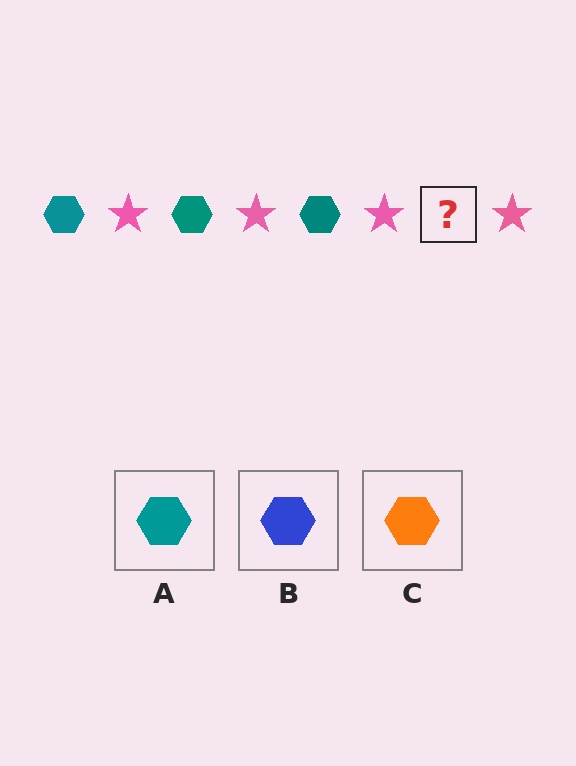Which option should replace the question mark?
Option A.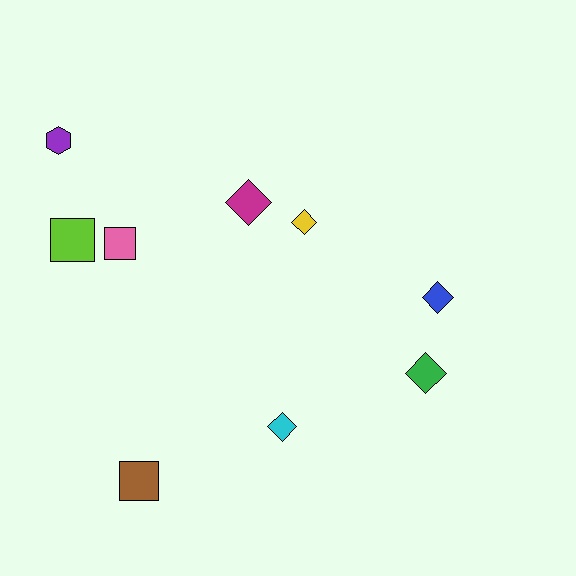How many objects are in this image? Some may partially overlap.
There are 9 objects.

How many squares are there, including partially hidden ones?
There are 3 squares.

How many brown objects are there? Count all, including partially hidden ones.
There is 1 brown object.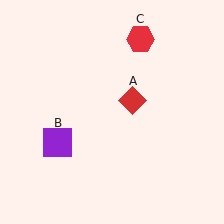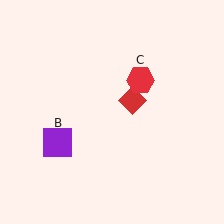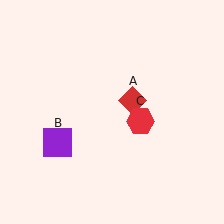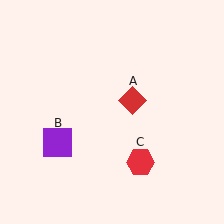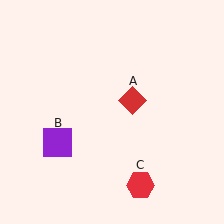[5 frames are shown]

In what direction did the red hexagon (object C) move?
The red hexagon (object C) moved down.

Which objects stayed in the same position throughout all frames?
Red diamond (object A) and purple square (object B) remained stationary.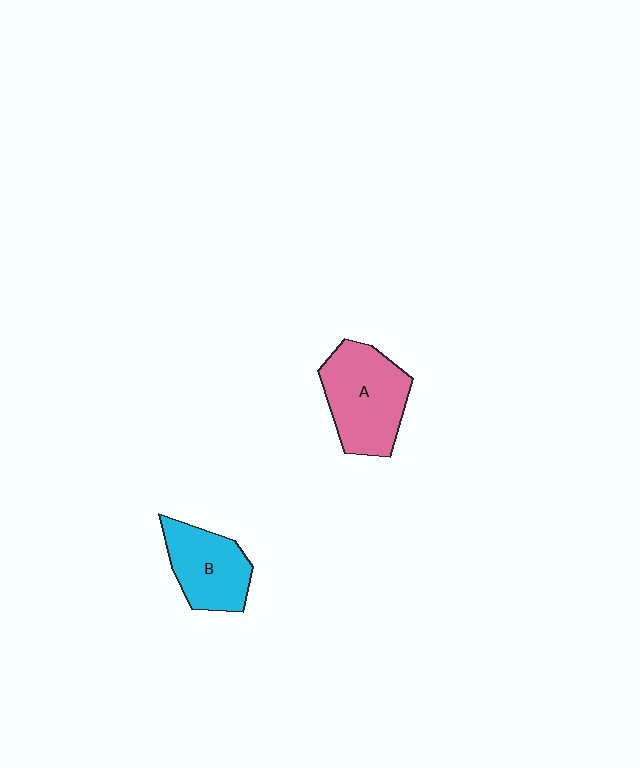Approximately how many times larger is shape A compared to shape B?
Approximately 1.3 times.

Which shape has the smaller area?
Shape B (cyan).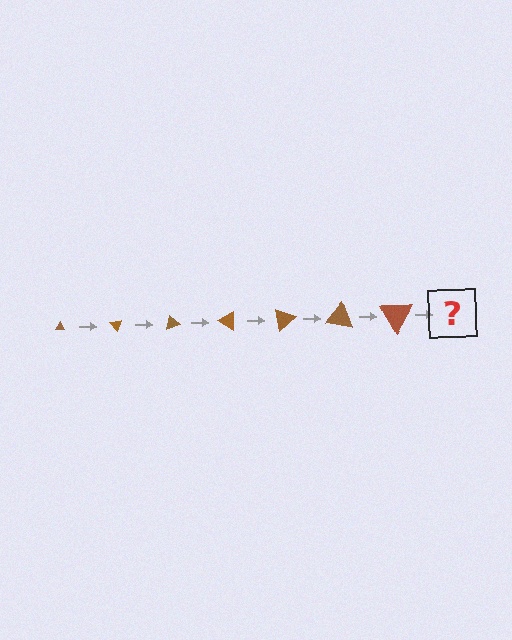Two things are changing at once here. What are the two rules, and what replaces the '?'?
The two rules are that the triangle grows larger each step and it rotates 50 degrees each step. The '?' should be a triangle, larger than the previous one and rotated 350 degrees from the start.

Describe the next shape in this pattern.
It should be a triangle, larger than the previous one and rotated 350 degrees from the start.